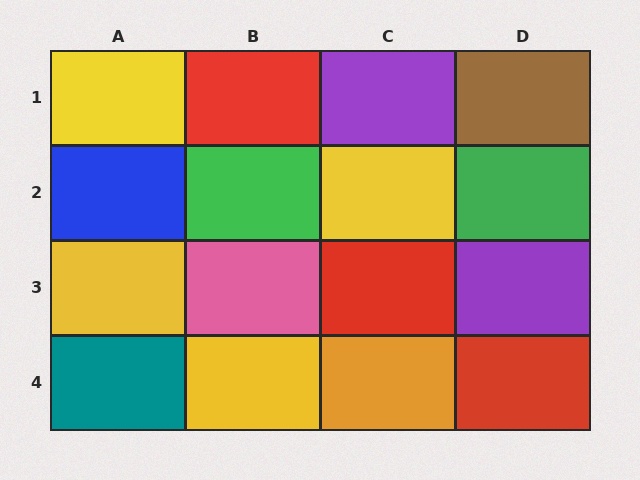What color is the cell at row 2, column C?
Yellow.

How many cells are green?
2 cells are green.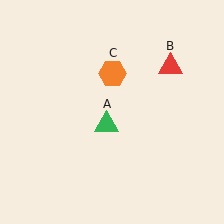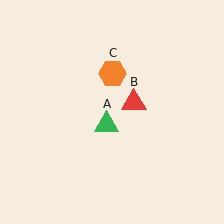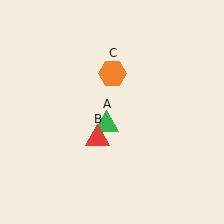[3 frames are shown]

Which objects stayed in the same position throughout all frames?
Green triangle (object A) and orange hexagon (object C) remained stationary.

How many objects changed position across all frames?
1 object changed position: red triangle (object B).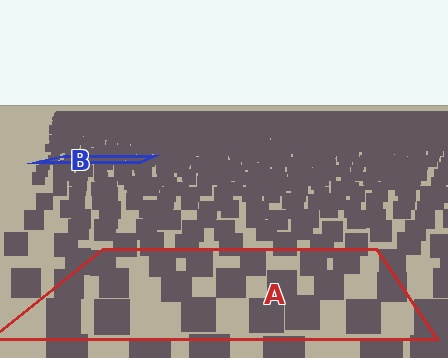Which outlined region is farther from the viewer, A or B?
Region B is farther from the viewer — the texture elements inside it appear smaller and more densely packed.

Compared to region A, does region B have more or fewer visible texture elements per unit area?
Region B has more texture elements per unit area — they are packed more densely because it is farther away.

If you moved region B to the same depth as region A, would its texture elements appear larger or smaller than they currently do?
They would appear larger. At a closer depth, the same texture elements are projected at a bigger on-screen size.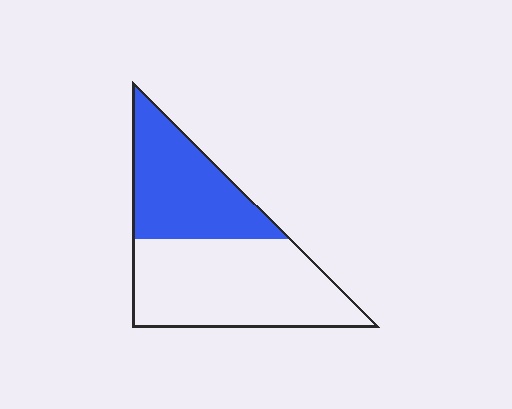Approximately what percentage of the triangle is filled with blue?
Approximately 40%.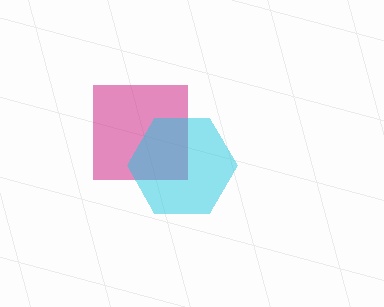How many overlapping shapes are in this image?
There are 2 overlapping shapes in the image.